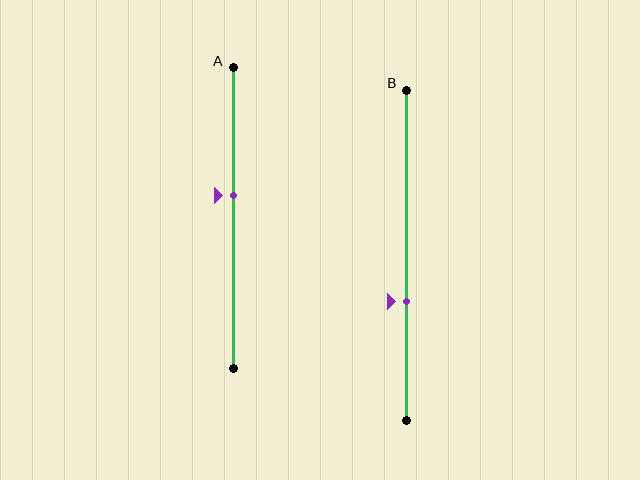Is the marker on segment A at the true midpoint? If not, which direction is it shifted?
No, the marker on segment A is shifted upward by about 8% of the segment length.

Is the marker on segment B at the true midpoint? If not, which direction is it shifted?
No, the marker on segment B is shifted downward by about 14% of the segment length.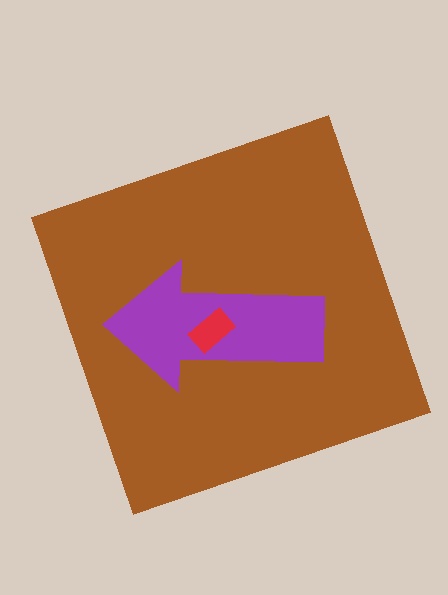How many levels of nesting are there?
3.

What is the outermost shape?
The brown square.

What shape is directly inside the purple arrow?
The red rectangle.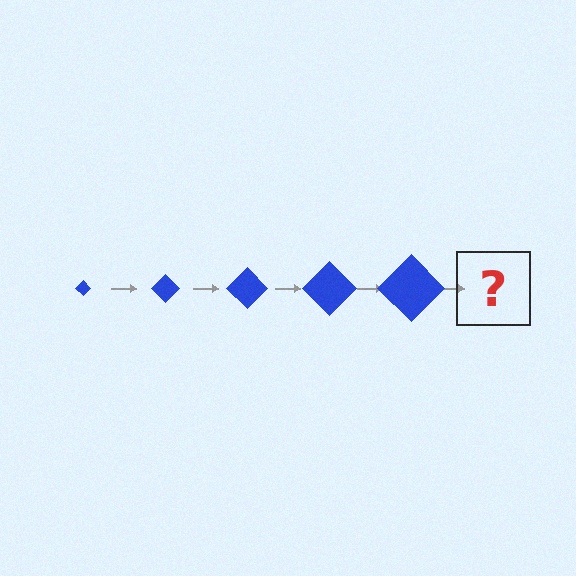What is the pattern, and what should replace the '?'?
The pattern is that the diamond gets progressively larger each step. The '?' should be a blue diamond, larger than the previous one.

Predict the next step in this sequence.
The next step is a blue diamond, larger than the previous one.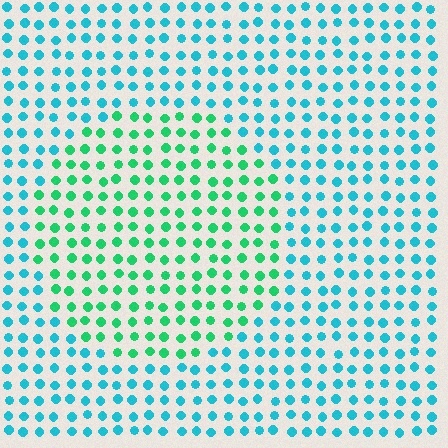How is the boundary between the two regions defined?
The boundary is defined purely by a slight shift in hue (about 40 degrees). Spacing, size, and orientation are identical on both sides.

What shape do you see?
I see a circle.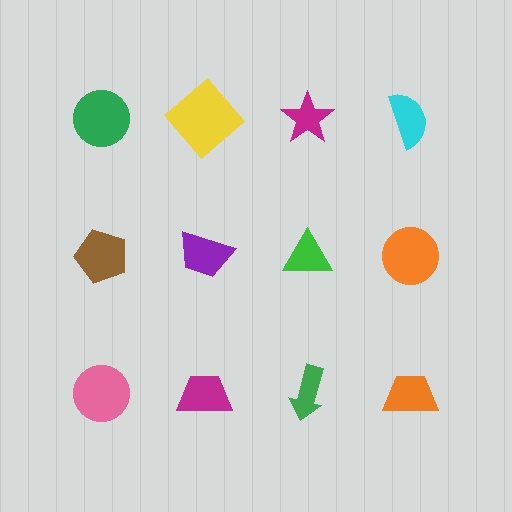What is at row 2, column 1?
A brown pentagon.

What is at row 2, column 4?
An orange circle.